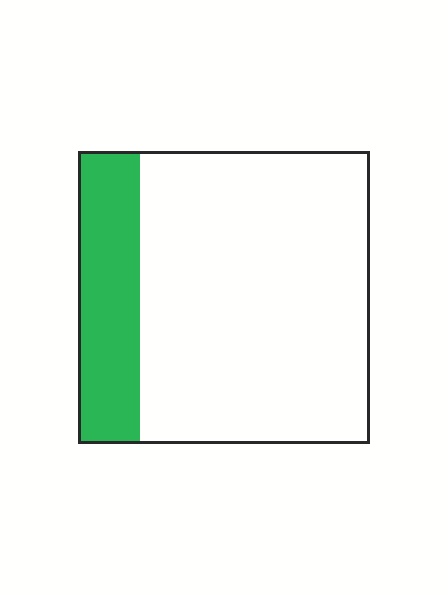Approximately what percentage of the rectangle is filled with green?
Approximately 20%.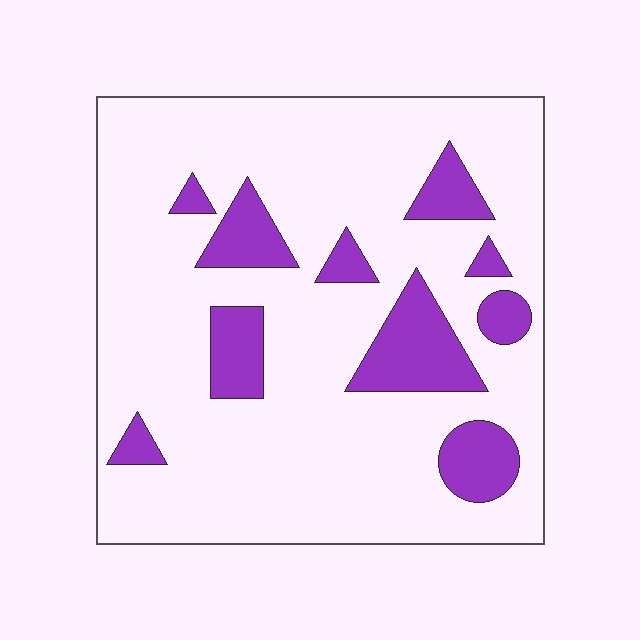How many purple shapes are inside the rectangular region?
10.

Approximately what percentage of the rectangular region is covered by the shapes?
Approximately 20%.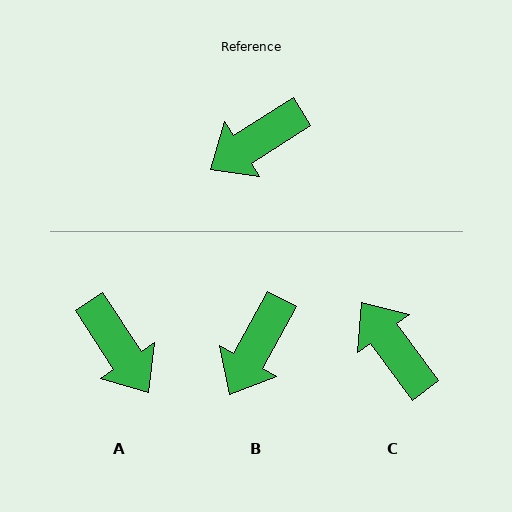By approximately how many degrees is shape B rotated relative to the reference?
Approximately 29 degrees counter-clockwise.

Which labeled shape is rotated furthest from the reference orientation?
A, about 91 degrees away.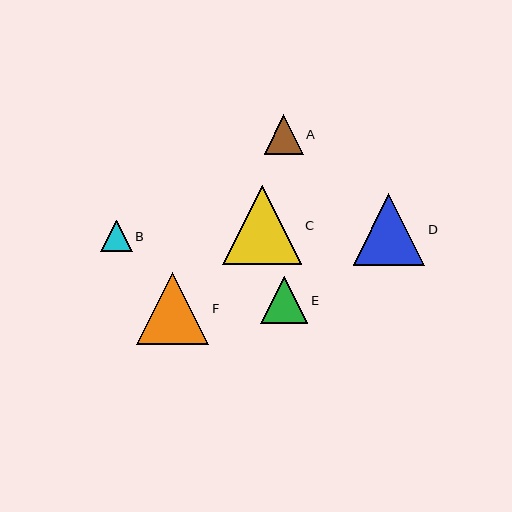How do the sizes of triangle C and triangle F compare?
Triangle C and triangle F are approximately the same size.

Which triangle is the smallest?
Triangle B is the smallest with a size of approximately 31 pixels.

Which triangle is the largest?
Triangle C is the largest with a size of approximately 79 pixels.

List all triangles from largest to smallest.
From largest to smallest: C, F, D, E, A, B.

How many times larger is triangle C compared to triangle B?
Triangle C is approximately 2.5 times the size of triangle B.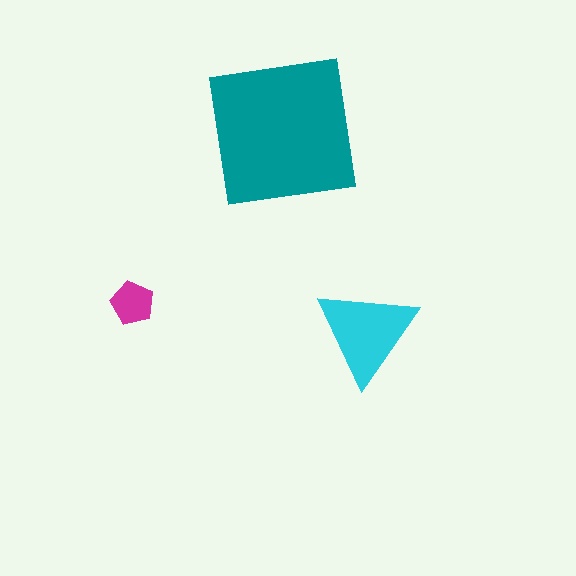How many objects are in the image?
There are 3 objects in the image.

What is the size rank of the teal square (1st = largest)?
1st.